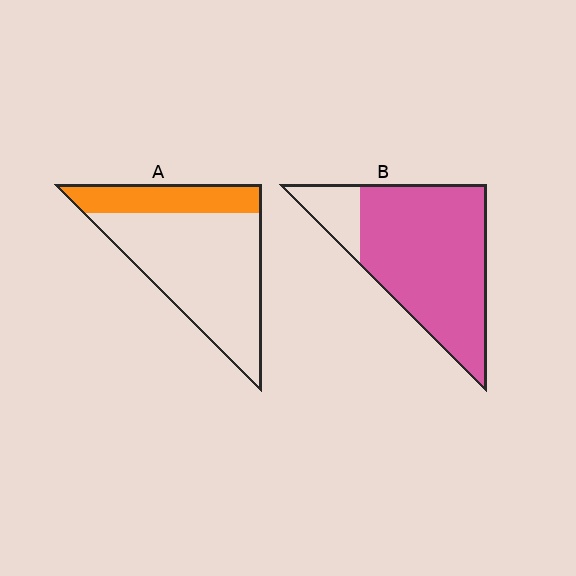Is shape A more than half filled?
No.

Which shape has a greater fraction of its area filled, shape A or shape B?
Shape B.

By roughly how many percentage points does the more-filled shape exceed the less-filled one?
By roughly 60 percentage points (B over A).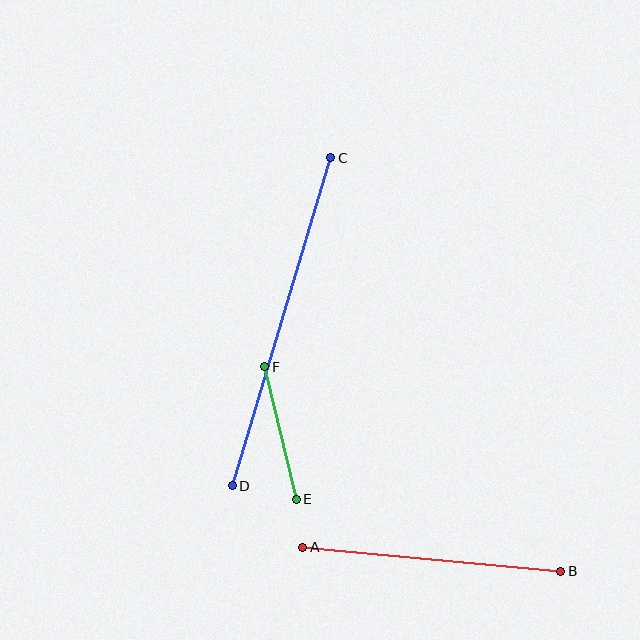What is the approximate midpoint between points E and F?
The midpoint is at approximately (280, 433) pixels.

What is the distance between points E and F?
The distance is approximately 136 pixels.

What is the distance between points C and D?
The distance is approximately 342 pixels.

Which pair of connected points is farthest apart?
Points C and D are farthest apart.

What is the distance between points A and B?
The distance is approximately 259 pixels.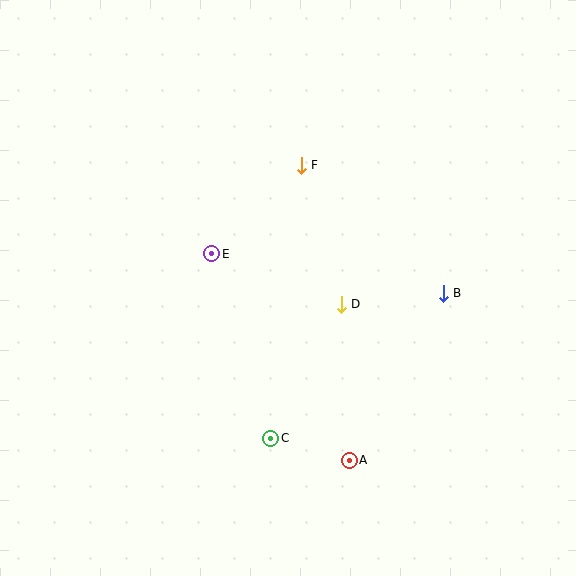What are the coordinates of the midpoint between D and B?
The midpoint between D and B is at (392, 299).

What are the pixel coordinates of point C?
Point C is at (271, 438).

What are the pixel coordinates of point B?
Point B is at (443, 293).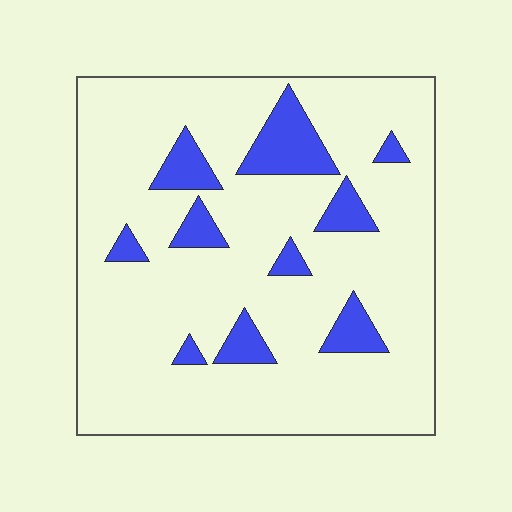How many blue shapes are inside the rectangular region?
10.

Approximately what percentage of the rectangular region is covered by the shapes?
Approximately 15%.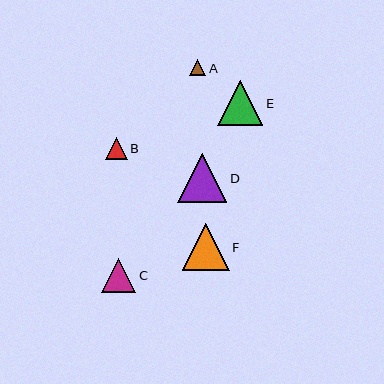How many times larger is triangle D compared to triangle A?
Triangle D is approximately 3.0 times the size of triangle A.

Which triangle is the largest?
Triangle D is the largest with a size of approximately 49 pixels.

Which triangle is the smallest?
Triangle A is the smallest with a size of approximately 16 pixels.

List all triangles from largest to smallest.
From largest to smallest: D, F, E, C, B, A.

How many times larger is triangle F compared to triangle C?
Triangle F is approximately 1.4 times the size of triangle C.